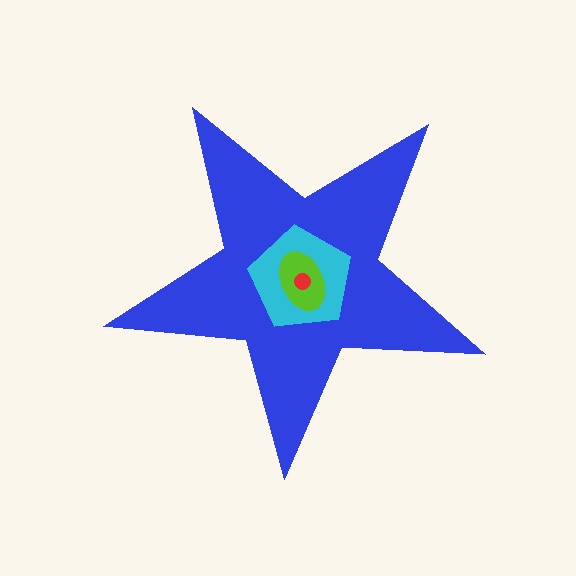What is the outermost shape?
The blue star.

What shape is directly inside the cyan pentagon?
The lime ellipse.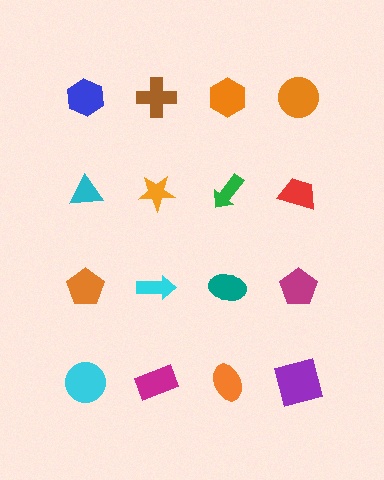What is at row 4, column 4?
A purple square.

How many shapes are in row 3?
4 shapes.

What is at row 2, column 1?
A cyan triangle.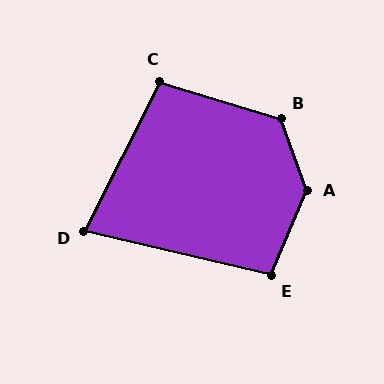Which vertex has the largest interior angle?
A, at approximately 137 degrees.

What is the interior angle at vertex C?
Approximately 100 degrees (obtuse).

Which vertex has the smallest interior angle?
D, at approximately 77 degrees.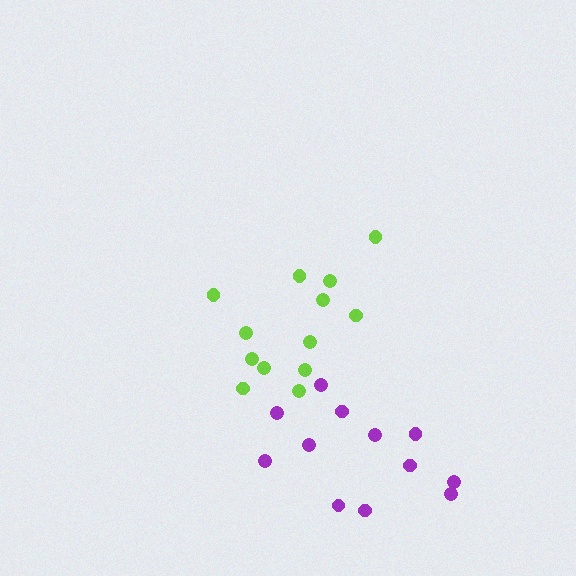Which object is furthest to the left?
The lime cluster is leftmost.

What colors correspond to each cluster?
The clusters are colored: purple, lime.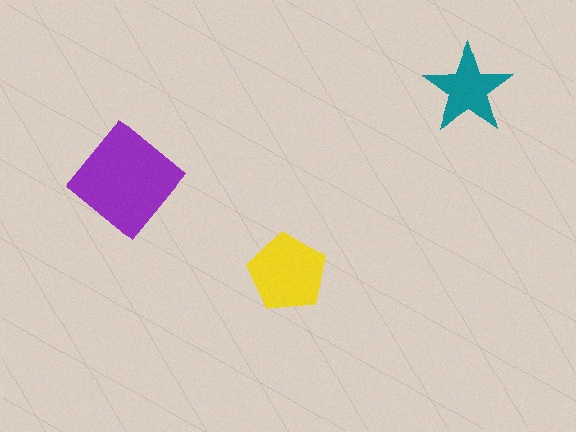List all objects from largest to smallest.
The purple diamond, the yellow pentagon, the teal star.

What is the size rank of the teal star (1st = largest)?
3rd.